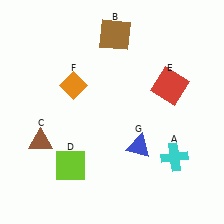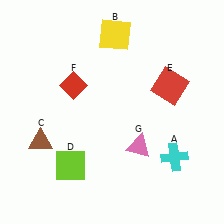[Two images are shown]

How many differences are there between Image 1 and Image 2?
There are 3 differences between the two images.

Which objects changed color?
B changed from brown to yellow. F changed from orange to red. G changed from blue to pink.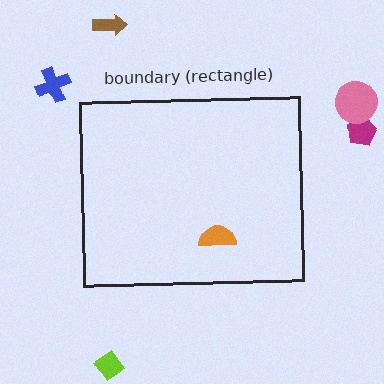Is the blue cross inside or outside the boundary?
Outside.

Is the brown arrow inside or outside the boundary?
Outside.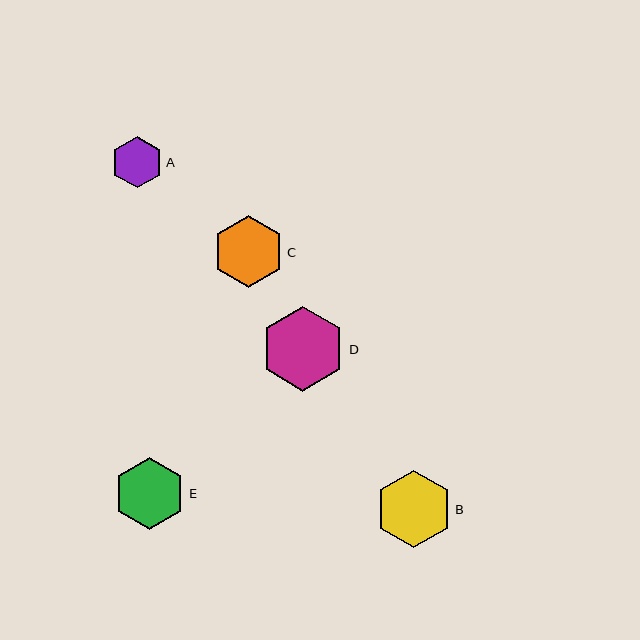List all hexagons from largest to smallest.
From largest to smallest: D, B, E, C, A.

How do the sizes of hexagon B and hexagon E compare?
Hexagon B and hexagon E are approximately the same size.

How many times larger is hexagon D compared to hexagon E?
Hexagon D is approximately 1.2 times the size of hexagon E.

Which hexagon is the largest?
Hexagon D is the largest with a size of approximately 85 pixels.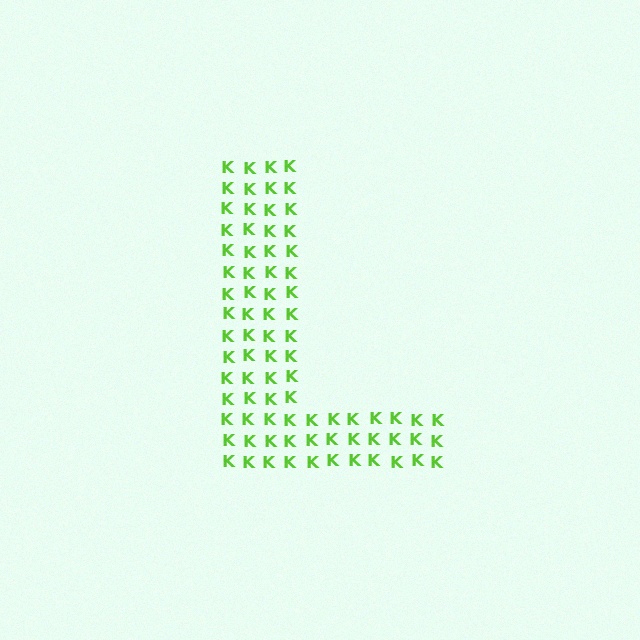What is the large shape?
The large shape is the letter L.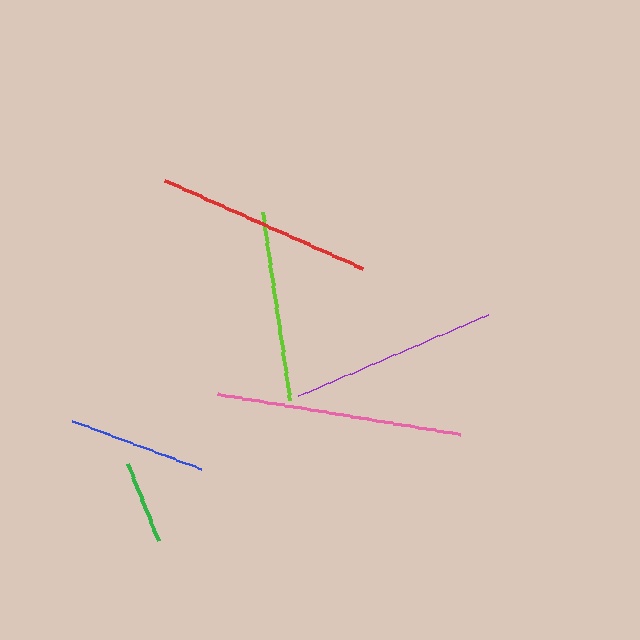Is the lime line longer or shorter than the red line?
The red line is longer than the lime line.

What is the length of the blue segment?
The blue segment is approximately 138 pixels long.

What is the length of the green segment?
The green segment is approximately 83 pixels long.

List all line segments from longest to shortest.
From longest to shortest: pink, red, purple, lime, blue, green.